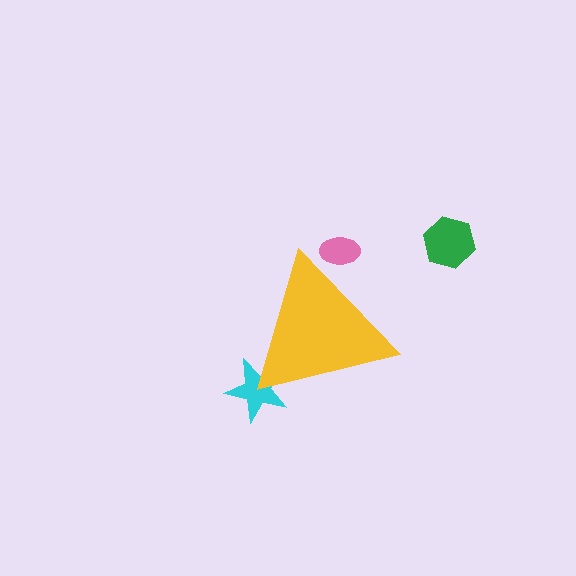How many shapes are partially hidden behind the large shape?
2 shapes are partially hidden.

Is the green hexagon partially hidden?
No, the green hexagon is fully visible.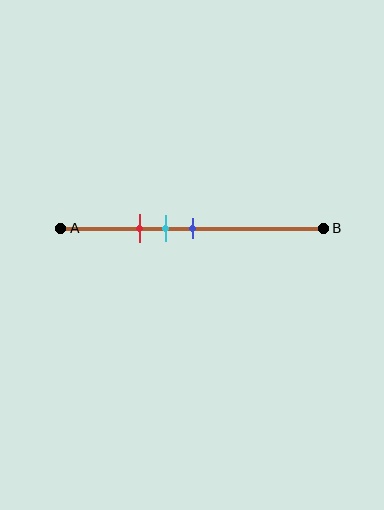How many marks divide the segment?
There are 3 marks dividing the segment.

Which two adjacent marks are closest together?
The cyan and blue marks are the closest adjacent pair.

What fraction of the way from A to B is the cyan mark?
The cyan mark is approximately 40% (0.4) of the way from A to B.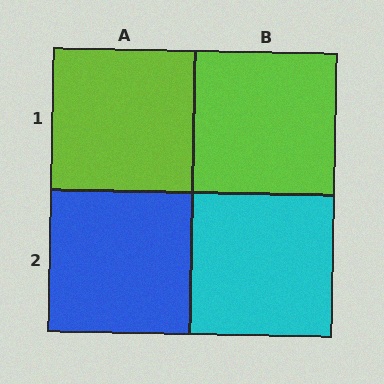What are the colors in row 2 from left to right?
Blue, cyan.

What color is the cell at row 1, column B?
Lime.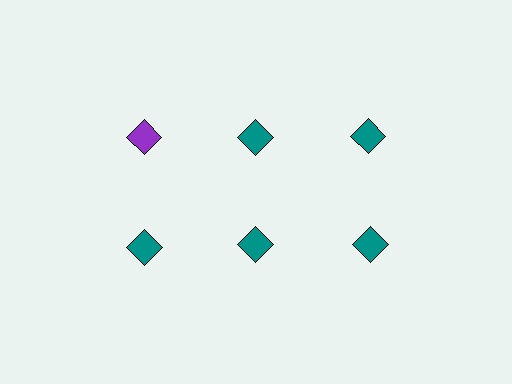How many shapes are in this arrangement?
There are 6 shapes arranged in a grid pattern.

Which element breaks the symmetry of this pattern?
The purple diamond in the top row, leftmost column breaks the symmetry. All other shapes are teal diamonds.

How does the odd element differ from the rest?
It has a different color: purple instead of teal.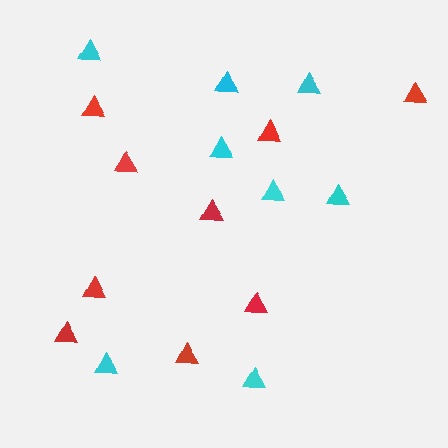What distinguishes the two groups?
There are 2 groups: one group of red triangles (9) and one group of cyan triangles (8).